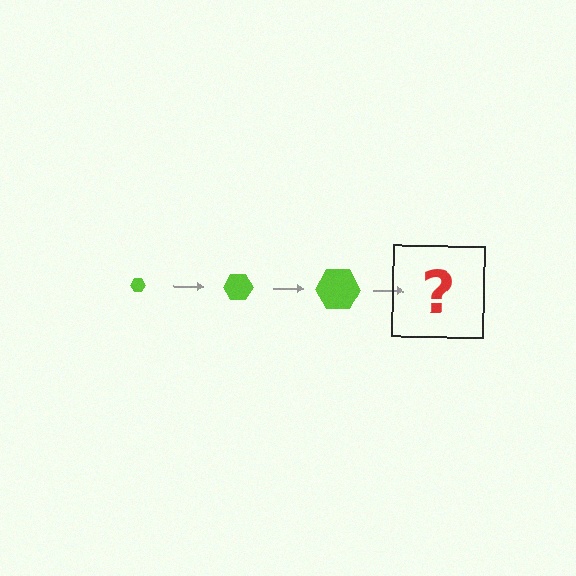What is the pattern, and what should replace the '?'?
The pattern is that the hexagon gets progressively larger each step. The '?' should be a lime hexagon, larger than the previous one.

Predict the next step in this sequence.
The next step is a lime hexagon, larger than the previous one.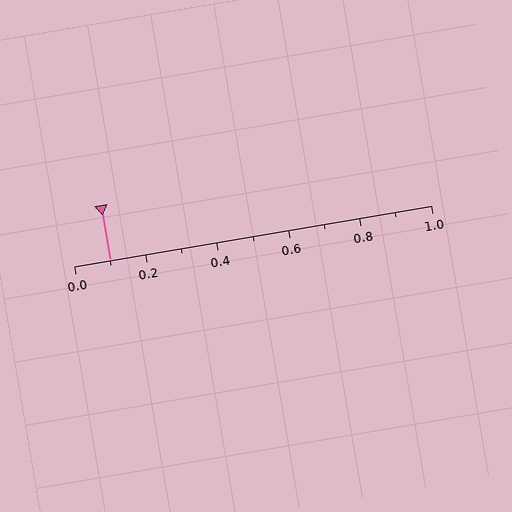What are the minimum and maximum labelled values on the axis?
The axis runs from 0.0 to 1.0.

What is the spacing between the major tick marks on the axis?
The major ticks are spaced 0.2 apart.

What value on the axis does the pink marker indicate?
The marker indicates approximately 0.1.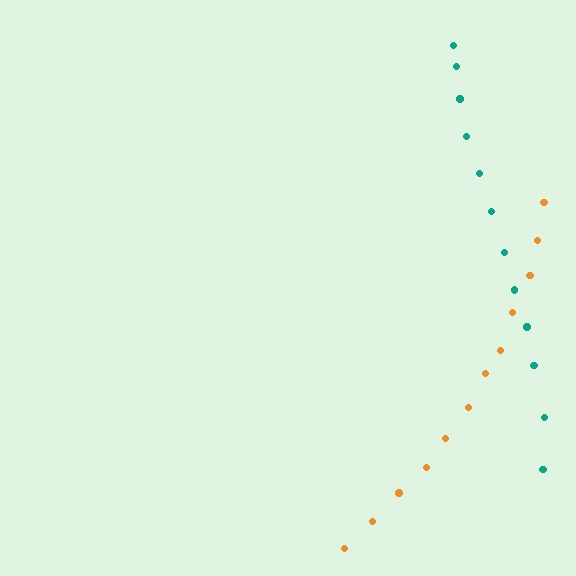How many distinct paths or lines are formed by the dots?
There are 2 distinct paths.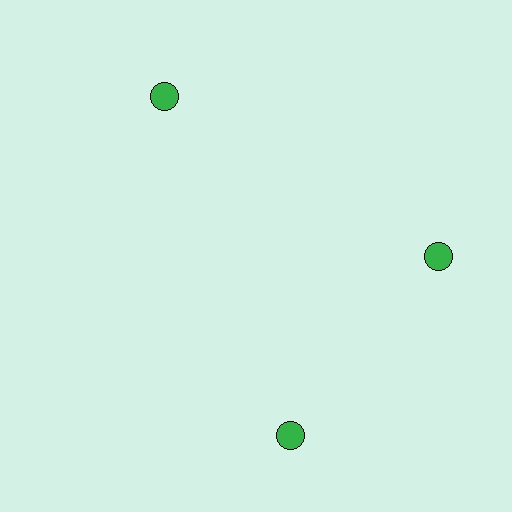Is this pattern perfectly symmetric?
No. The 3 green circles are arranged in a ring, but one element near the 7 o'clock position is rotated out of alignment along the ring, breaking the 3-fold rotational symmetry.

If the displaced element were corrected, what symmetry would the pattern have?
It would have 3-fold rotational symmetry — the pattern would map onto itself every 120 degrees.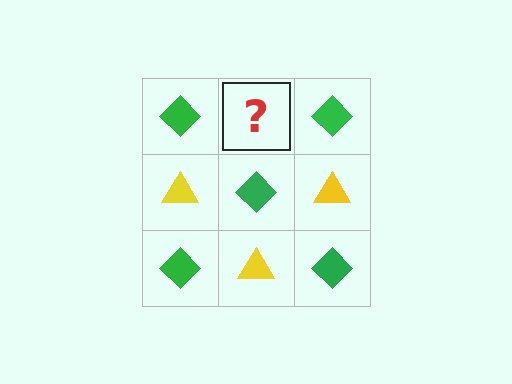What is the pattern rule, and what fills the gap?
The rule is that it alternates green diamond and yellow triangle in a checkerboard pattern. The gap should be filled with a yellow triangle.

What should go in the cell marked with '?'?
The missing cell should contain a yellow triangle.